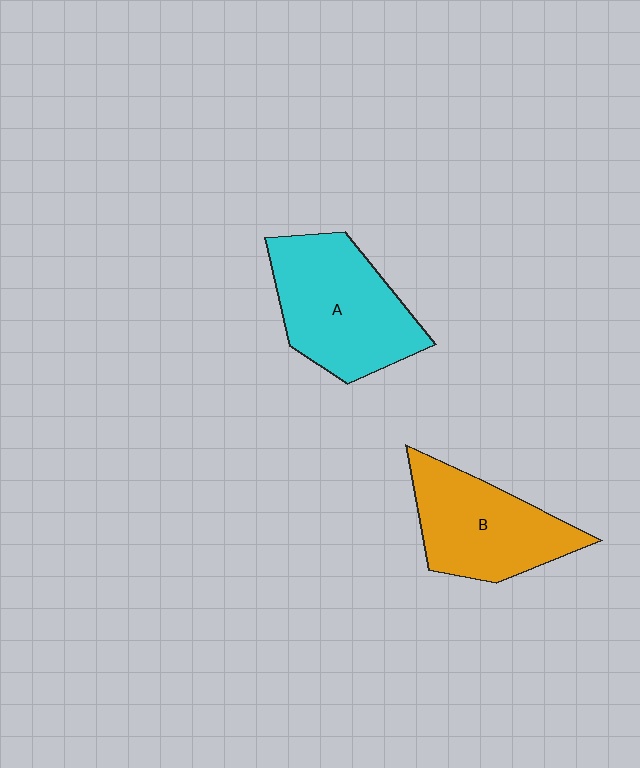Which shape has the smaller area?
Shape B (orange).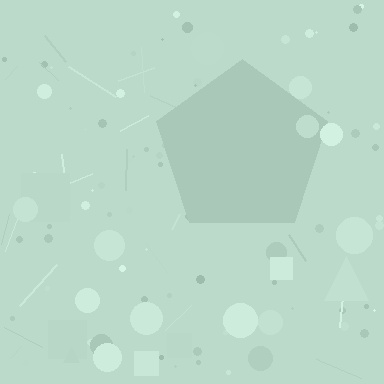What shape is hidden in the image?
A pentagon is hidden in the image.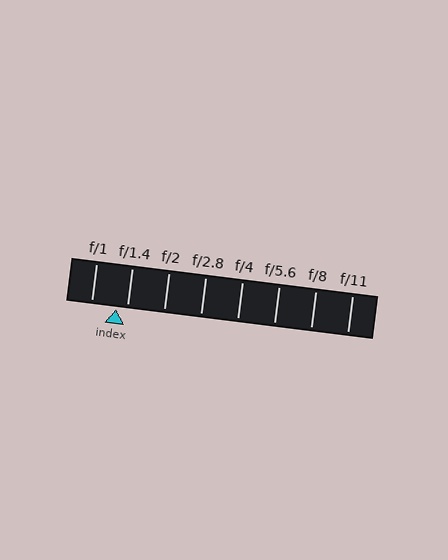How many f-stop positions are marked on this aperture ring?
There are 8 f-stop positions marked.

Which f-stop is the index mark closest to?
The index mark is closest to f/1.4.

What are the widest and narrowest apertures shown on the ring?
The widest aperture shown is f/1 and the narrowest is f/11.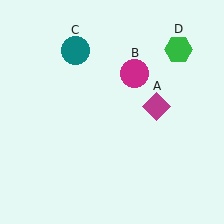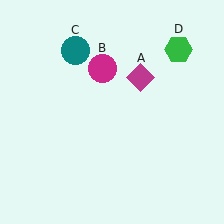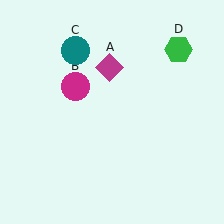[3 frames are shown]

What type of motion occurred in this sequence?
The magenta diamond (object A), magenta circle (object B) rotated counterclockwise around the center of the scene.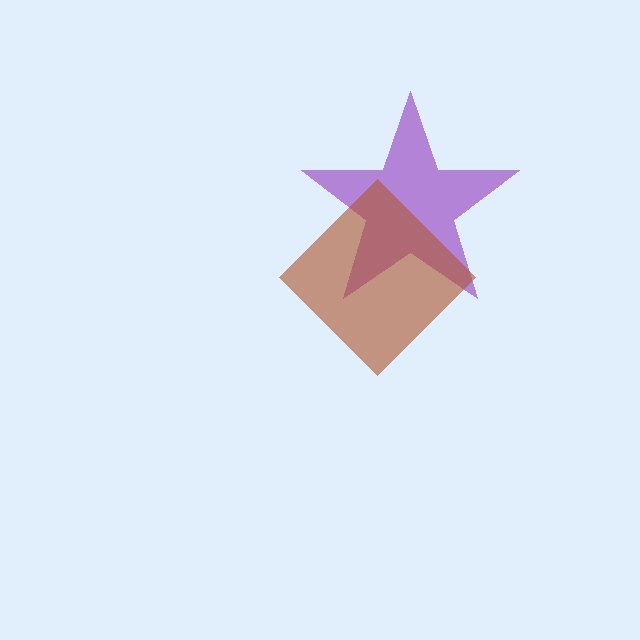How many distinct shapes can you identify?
There are 2 distinct shapes: a purple star, a brown diamond.